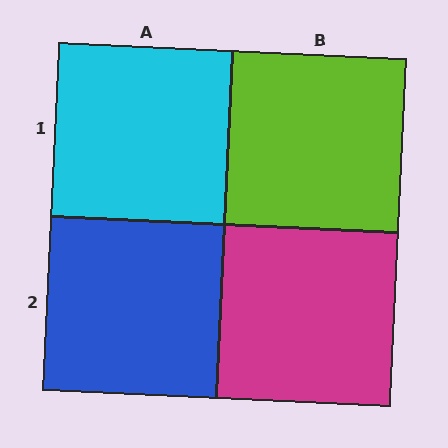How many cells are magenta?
1 cell is magenta.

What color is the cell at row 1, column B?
Lime.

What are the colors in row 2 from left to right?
Blue, magenta.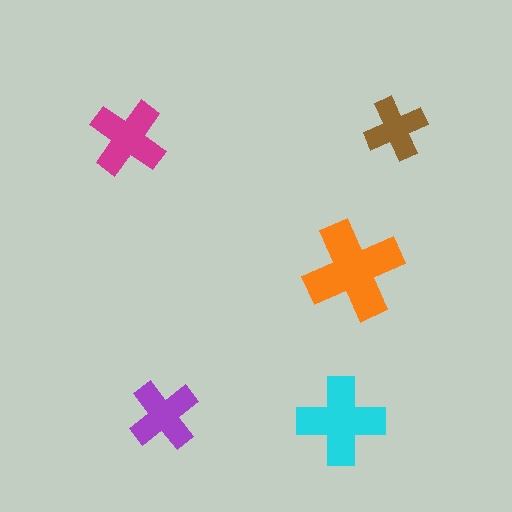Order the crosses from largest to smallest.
the orange one, the cyan one, the magenta one, the purple one, the brown one.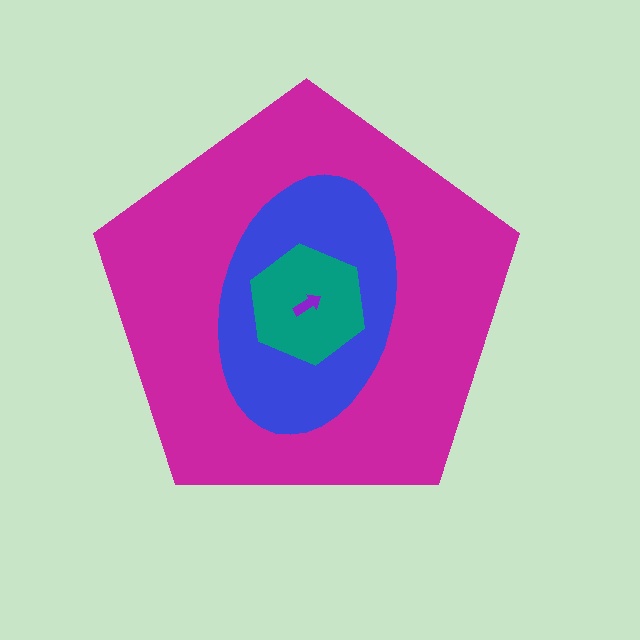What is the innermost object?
The purple arrow.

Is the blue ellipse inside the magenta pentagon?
Yes.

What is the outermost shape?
The magenta pentagon.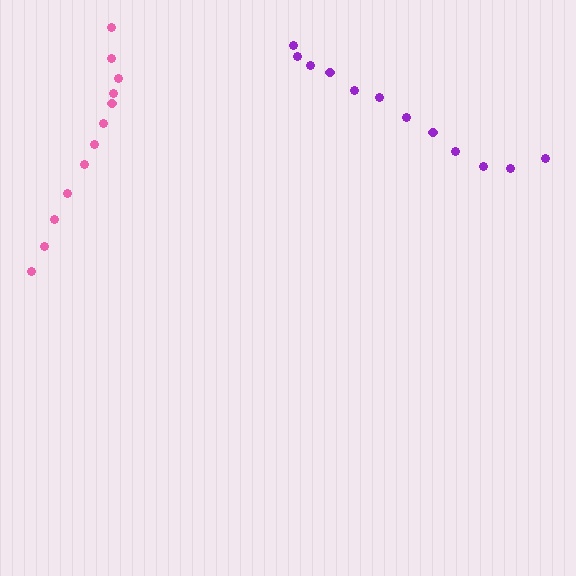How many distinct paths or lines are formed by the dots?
There are 2 distinct paths.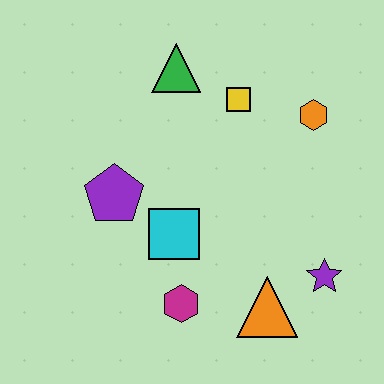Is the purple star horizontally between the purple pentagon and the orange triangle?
No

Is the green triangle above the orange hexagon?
Yes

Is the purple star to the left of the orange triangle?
No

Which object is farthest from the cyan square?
The orange hexagon is farthest from the cyan square.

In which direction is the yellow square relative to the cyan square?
The yellow square is above the cyan square.